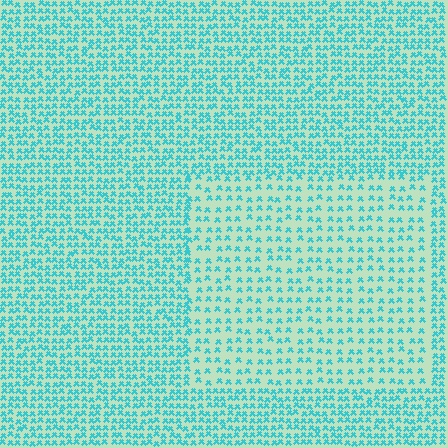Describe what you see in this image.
The image contains small cyan elements arranged at two different densities. A rectangle-shaped region is visible where the elements are less densely packed than the surrounding area.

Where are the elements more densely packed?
The elements are more densely packed outside the rectangle boundary.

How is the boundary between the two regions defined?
The boundary is defined by a change in element density (approximately 1.9x ratio). All elements are the same color, size, and shape.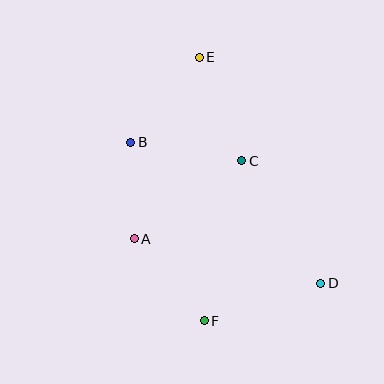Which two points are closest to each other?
Points A and B are closest to each other.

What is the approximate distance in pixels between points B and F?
The distance between B and F is approximately 193 pixels.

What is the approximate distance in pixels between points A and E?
The distance between A and E is approximately 193 pixels.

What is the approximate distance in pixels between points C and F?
The distance between C and F is approximately 164 pixels.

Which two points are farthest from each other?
Points E and F are farthest from each other.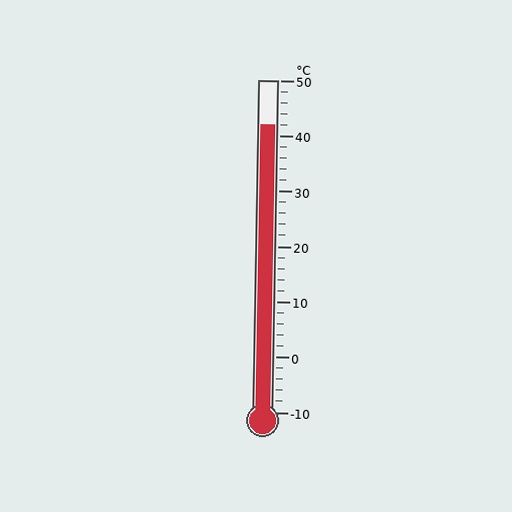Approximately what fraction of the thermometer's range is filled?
The thermometer is filled to approximately 85% of its range.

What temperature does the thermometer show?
The thermometer shows approximately 42°C.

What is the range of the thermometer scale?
The thermometer scale ranges from -10°C to 50°C.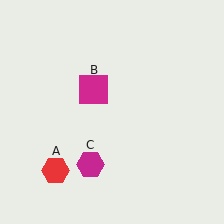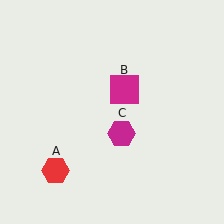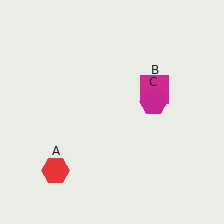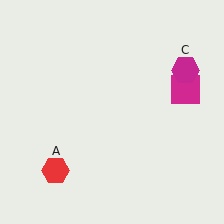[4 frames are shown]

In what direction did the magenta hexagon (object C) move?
The magenta hexagon (object C) moved up and to the right.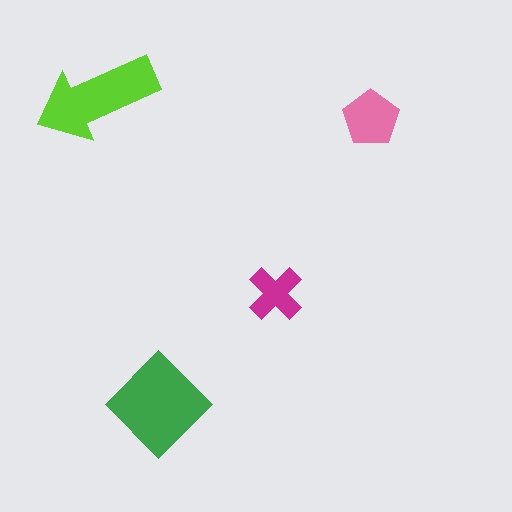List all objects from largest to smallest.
The green diamond, the lime arrow, the pink pentagon, the magenta cross.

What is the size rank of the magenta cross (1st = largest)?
4th.